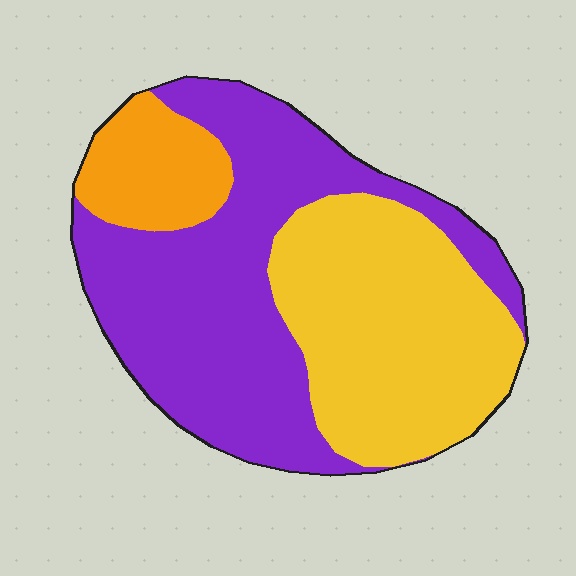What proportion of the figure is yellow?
Yellow takes up about three eighths (3/8) of the figure.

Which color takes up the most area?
Purple, at roughly 50%.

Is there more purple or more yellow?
Purple.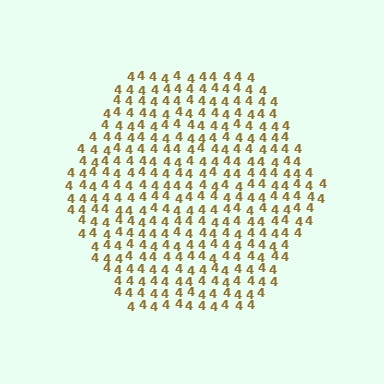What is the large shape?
The large shape is a hexagon.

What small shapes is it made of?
It is made of small digit 4's.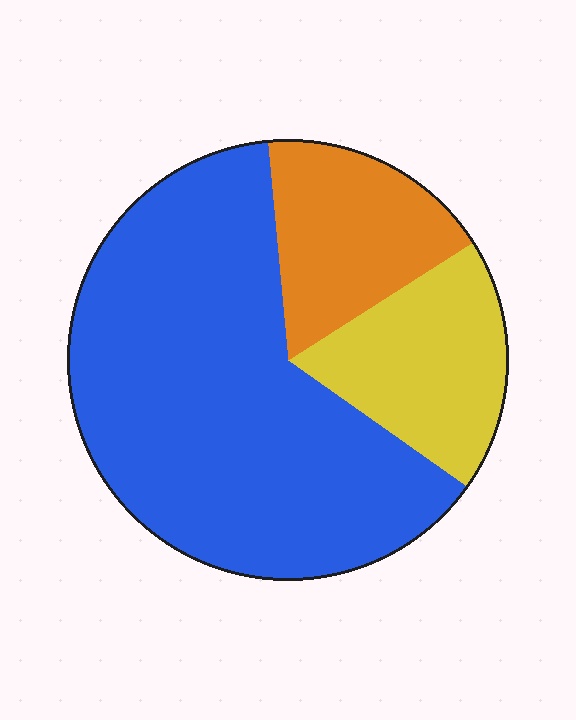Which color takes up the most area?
Blue, at roughly 65%.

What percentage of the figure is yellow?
Yellow takes up about one fifth (1/5) of the figure.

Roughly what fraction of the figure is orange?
Orange covers around 15% of the figure.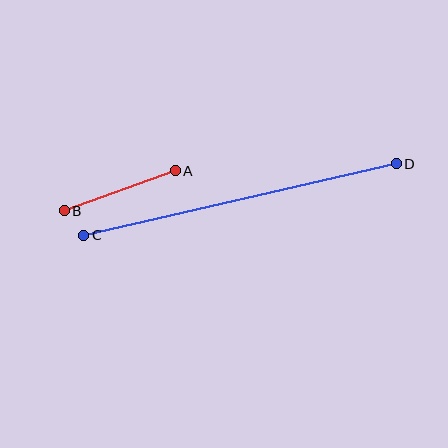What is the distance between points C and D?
The distance is approximately 321 pixels.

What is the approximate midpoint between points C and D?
The midpoint is at approximately (240, 199) pixels.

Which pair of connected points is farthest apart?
Points C and D are farthest apart.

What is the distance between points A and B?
The distance is approximately 118 pixels.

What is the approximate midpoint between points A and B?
The midpoint is at approximately (120, 191) pixels.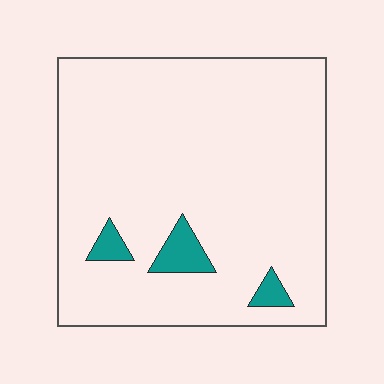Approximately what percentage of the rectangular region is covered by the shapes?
Approximately 5%.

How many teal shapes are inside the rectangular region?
3.